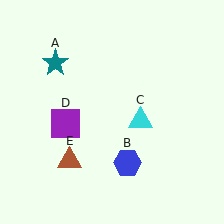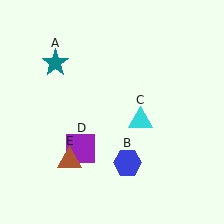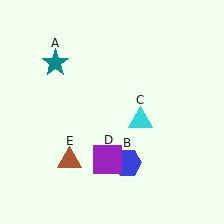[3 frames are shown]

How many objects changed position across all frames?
1 object changed position: purple square (object D).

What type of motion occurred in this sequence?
The purple square (object D) rotated counterclockwise around the center of the scene.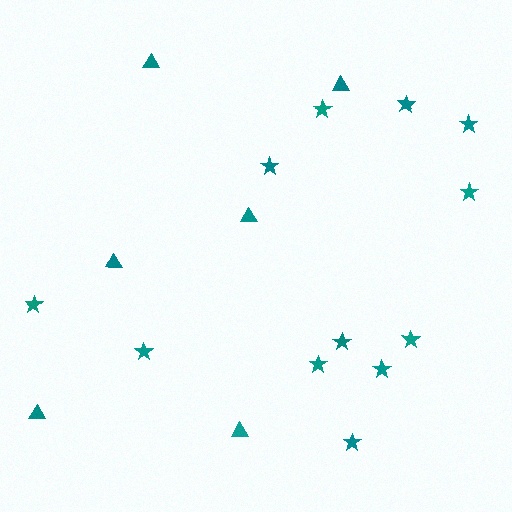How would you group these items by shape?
There are 2 groups: one group of stars (12) and one group of triangles (6).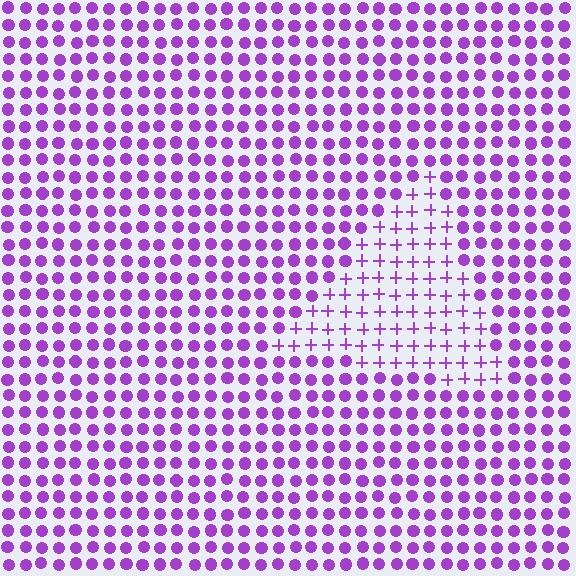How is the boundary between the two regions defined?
The boundary is defined by a change in element shape: plus signs inside vs. circles outside. All elements share the same color and spacing.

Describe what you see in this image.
The image is filled with small purple elements arranged in a uniform grid. A triangle-shaped region contains plus signs, while the surrounding area contains circles. The boundary is defined purely by the change in element shape.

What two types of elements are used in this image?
The image uses plus signs inside the triangle region and circles outside it.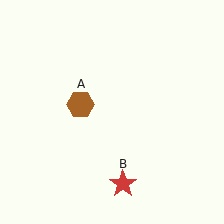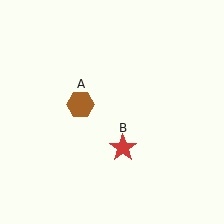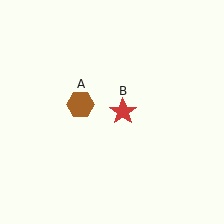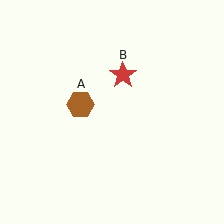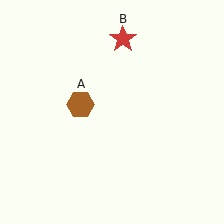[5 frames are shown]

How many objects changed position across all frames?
1 object changed position: red star (object B).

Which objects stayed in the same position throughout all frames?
Brown hexagon (object A) remained stationary.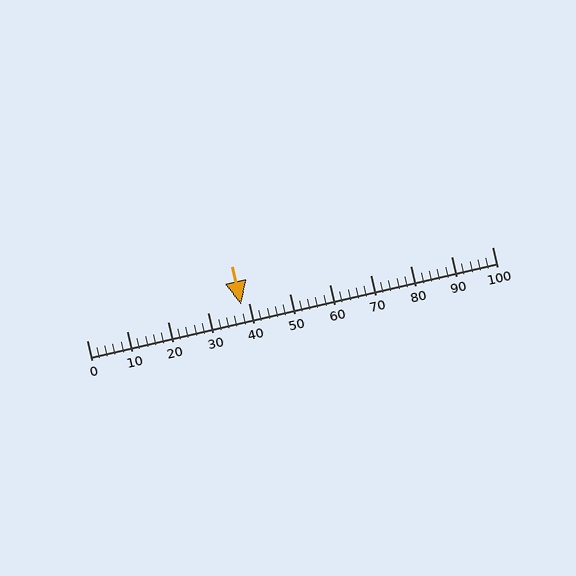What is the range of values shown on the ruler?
The ruler shows values from 0 to 100.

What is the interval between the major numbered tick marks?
The major tick marks are spaced 10 units apart.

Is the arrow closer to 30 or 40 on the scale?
The arrow is closer to 40.